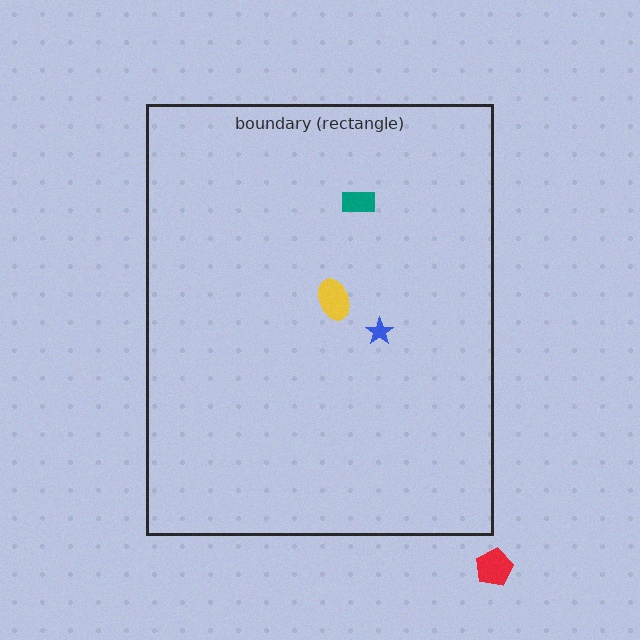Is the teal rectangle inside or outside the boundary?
Inside.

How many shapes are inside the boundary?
3 inside, 1 outside.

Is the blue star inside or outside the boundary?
Inside.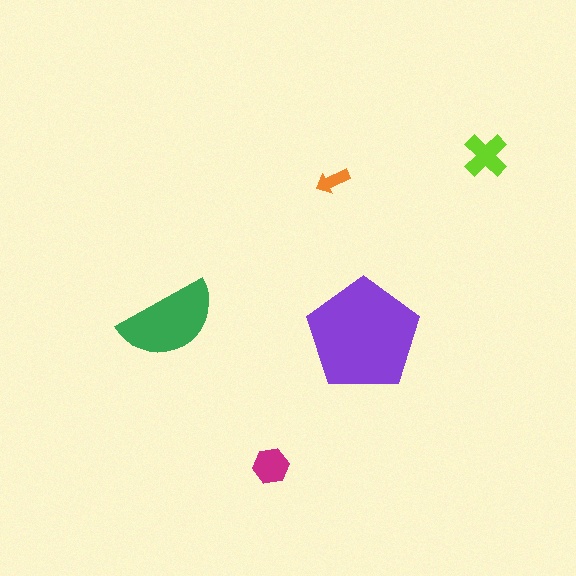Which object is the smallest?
The orange arrow.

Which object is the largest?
The purple pentagon.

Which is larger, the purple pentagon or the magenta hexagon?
The purple pentagon.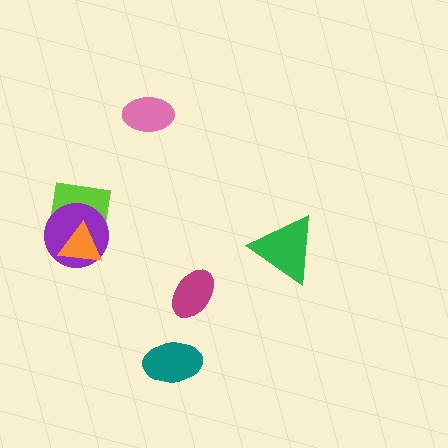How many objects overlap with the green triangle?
0 objects overlap with the green triangle.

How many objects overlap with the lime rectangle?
2 objects overlap with the lime rectangle.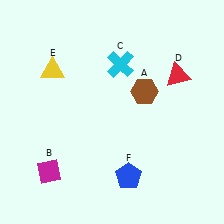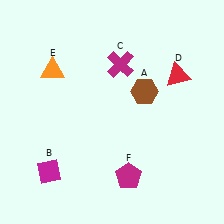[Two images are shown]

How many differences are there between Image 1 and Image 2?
There are 3 differences between the two images.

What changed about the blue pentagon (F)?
In Image 1, F is blue. In Image 2, it changed to magenta.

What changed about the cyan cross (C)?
In Image 1, C is cyan. In Image 2, it changed to magenta.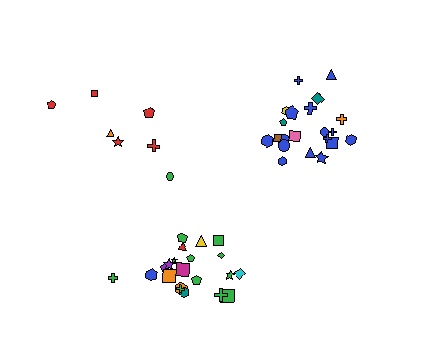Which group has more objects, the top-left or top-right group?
The top-right group.